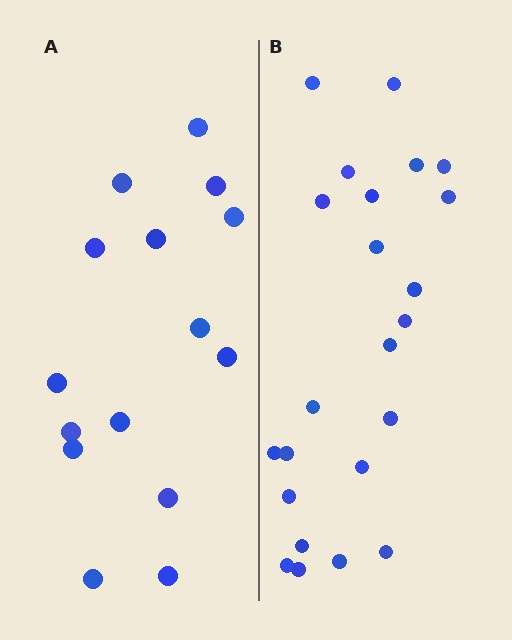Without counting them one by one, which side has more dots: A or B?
Region B (the right region) has more dots.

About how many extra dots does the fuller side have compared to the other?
Region B has roughly 8 or so more dots than region A.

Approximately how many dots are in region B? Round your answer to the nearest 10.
About 20 dots. (The exact count is 23, which rounds to 20.)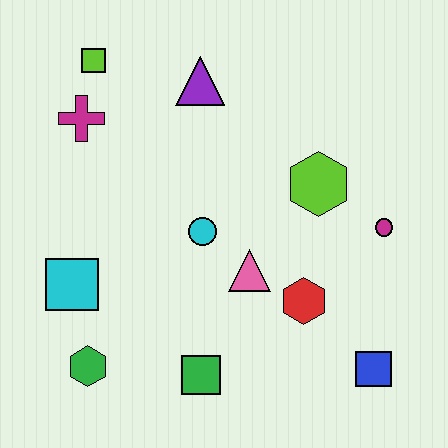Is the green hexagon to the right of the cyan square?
Yes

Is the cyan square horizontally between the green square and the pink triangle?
No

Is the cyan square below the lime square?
Yes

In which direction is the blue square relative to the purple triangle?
The blue square is below the purple triangle.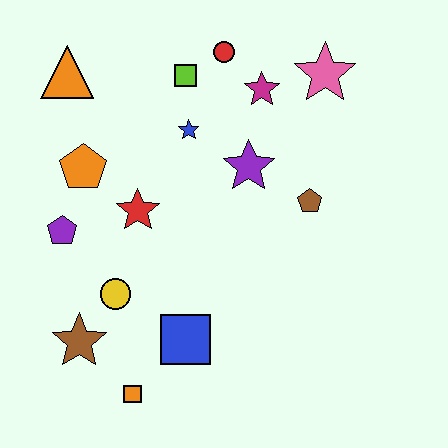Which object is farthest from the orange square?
The pink star is farthest from the orange square.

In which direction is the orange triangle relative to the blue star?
The orange triangle is to the left of the blue star.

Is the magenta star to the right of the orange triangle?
Yes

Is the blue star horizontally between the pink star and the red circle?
No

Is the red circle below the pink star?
No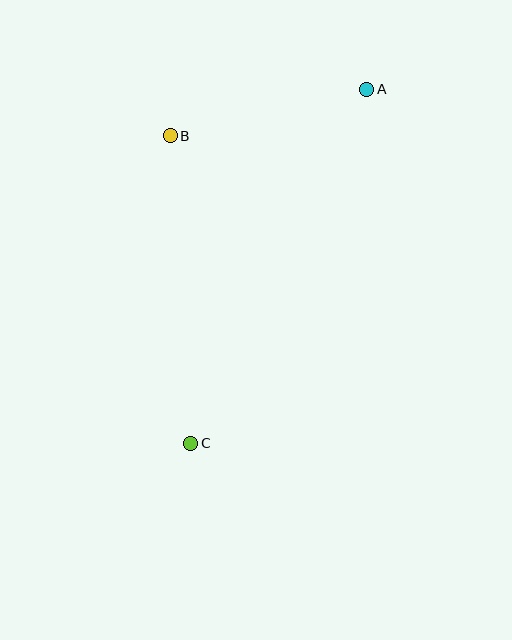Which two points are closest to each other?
Points A and B are closest to each other.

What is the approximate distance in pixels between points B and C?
The distance between B and C is approximately 308 pixels.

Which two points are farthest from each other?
Points A and C are farthest from each other.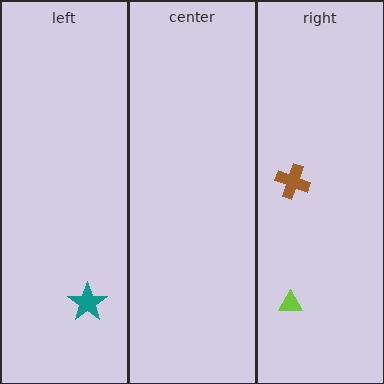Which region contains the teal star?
The left region.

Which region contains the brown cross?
The right region.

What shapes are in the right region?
The lime triangle, the brown cross.